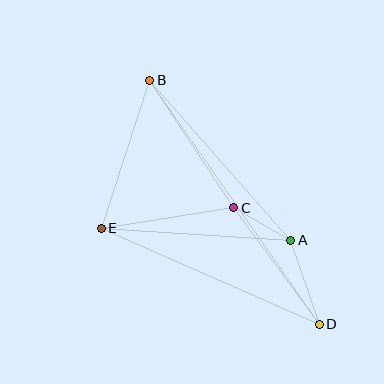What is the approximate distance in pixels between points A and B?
The distance between A and B is approximately 213 pixels.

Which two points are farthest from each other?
Points B and D are farthest from each other.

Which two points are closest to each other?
Points A and C are closest to each other.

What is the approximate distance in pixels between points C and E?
The distance between C and E is approximately 134 pixels.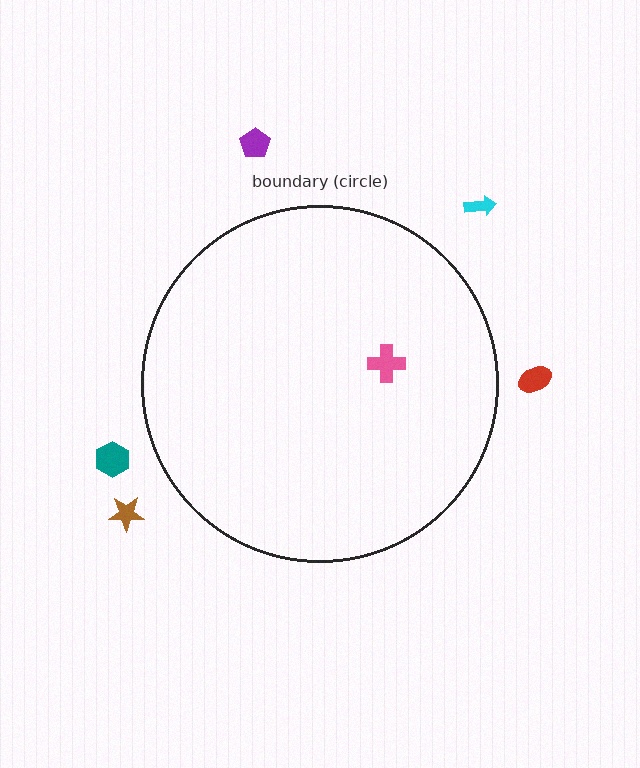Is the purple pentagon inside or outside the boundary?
Outside.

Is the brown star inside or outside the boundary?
Outside.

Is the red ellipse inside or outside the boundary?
Outside.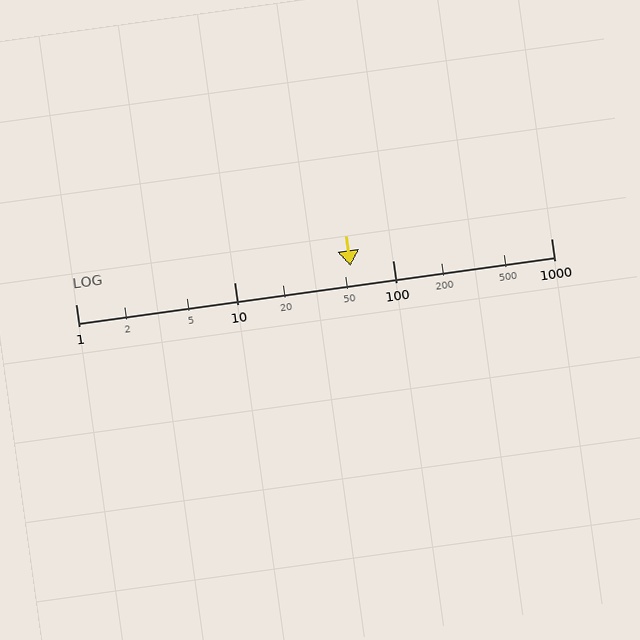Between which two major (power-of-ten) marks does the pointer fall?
The pointer is between 10 and 100.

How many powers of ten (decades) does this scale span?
The scale spans 3 decades, from 1 to 1000.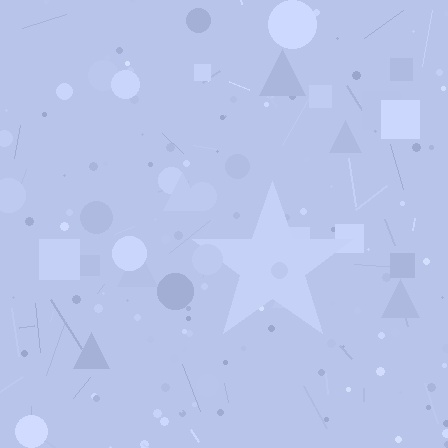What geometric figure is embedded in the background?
A star is embedded in the background.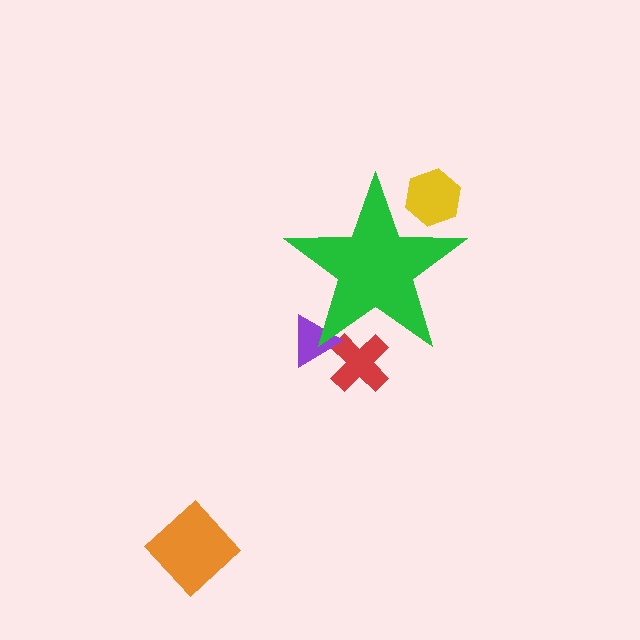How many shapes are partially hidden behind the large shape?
3 shapes are partially hidden.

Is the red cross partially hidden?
Yes, the red cross is partially hidden behind the green star.